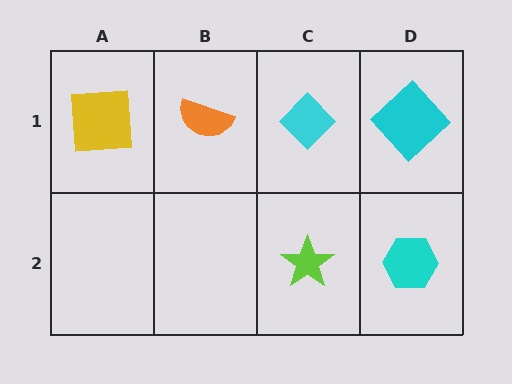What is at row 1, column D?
A cyan diamond.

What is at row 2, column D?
A cyan hexagon.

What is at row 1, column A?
A yellow square.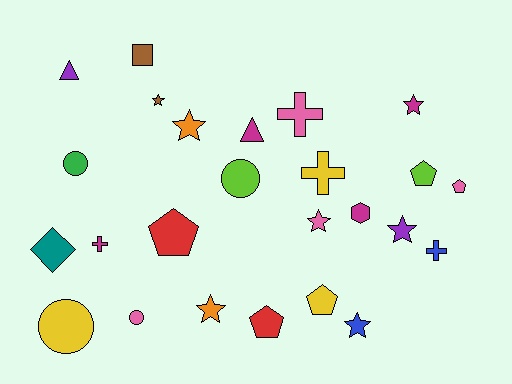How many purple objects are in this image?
There are 2 purple objects.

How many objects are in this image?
There are 25 objects.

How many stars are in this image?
There are 7 stars.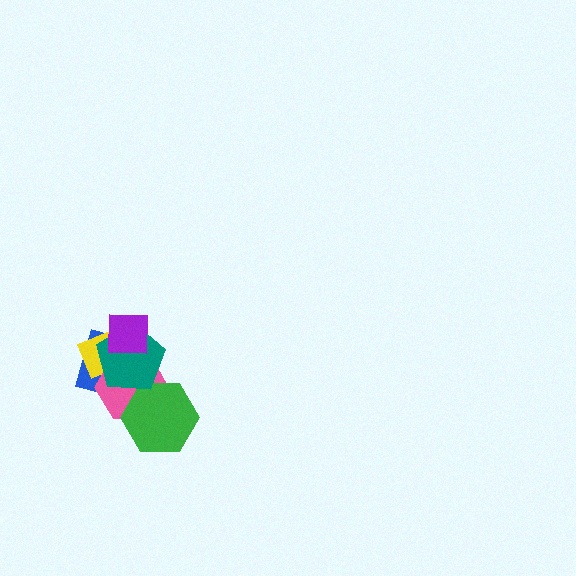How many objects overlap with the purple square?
4 objects overlap with the purple square.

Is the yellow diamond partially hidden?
Yes, it is partially covered by another shape.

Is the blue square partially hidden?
Yes, it is partially covered by another shape.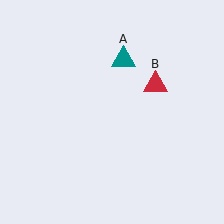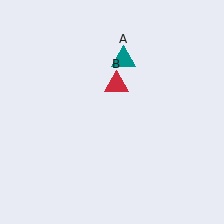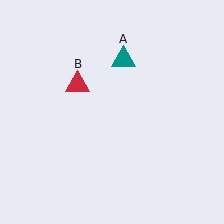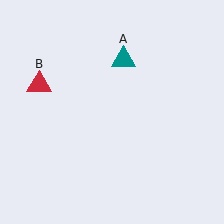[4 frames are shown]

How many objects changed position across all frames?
1 object changed position: red triangle (object B).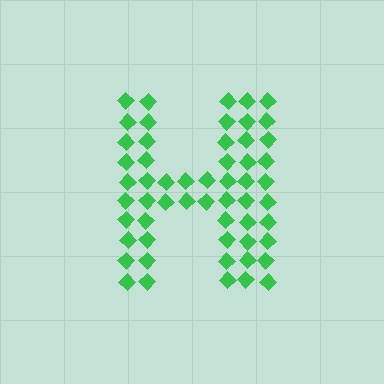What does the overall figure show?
The overall figure shows the letter H.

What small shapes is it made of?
It is made of small diamonds.